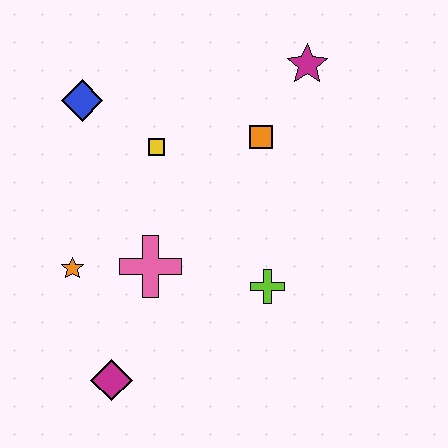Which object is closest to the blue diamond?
The yellow square is closest to the blue diamond.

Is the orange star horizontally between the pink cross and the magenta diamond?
No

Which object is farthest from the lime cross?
The blue diamond is farthest from the lime cross.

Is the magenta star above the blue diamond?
Yes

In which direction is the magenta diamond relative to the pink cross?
The magenta diamond is below the pink cross.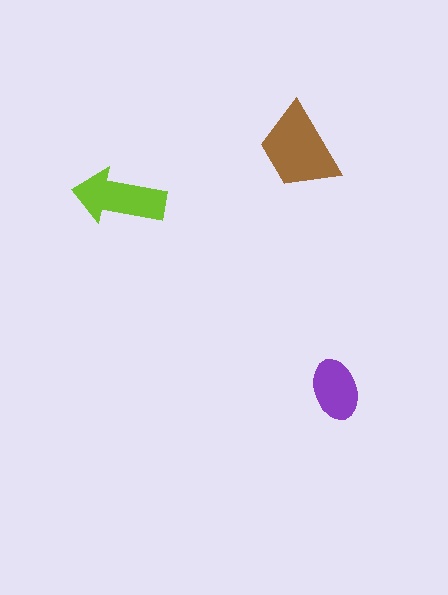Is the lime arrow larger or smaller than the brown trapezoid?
Smaller.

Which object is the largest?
The brown trapezoid.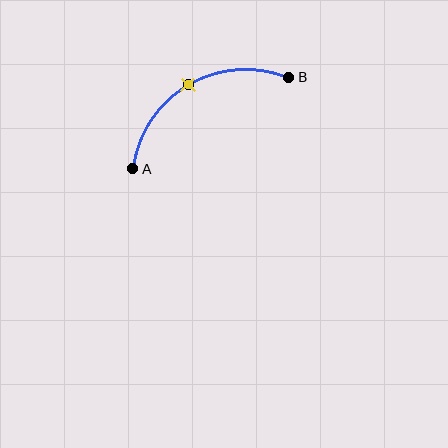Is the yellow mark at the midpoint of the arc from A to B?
Yes. The yellow mark lies on the arc at equal arc-length from both A and B — it is the arc midpoint.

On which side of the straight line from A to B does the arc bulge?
The arc bulges above the straight line connecting A and B.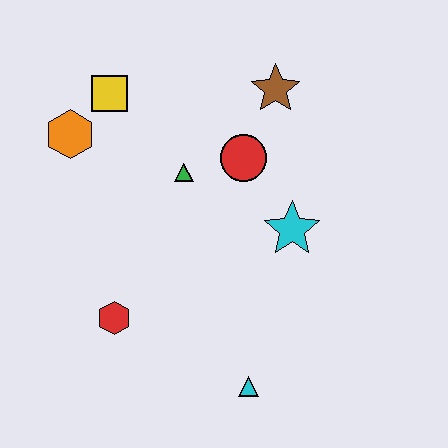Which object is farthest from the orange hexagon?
The cyan triangle is farthest from the orange hexagon.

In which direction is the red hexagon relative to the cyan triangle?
The red hexagon is to the left of the cyan triangle.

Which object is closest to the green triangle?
The red circle is closest to the green triangle.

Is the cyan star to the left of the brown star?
No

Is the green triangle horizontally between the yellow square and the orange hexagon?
No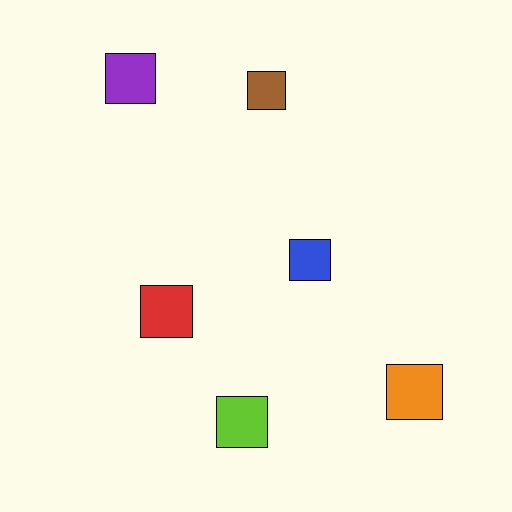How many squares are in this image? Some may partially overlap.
There are 6 squares.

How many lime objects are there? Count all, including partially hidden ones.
There is 1 lime object.